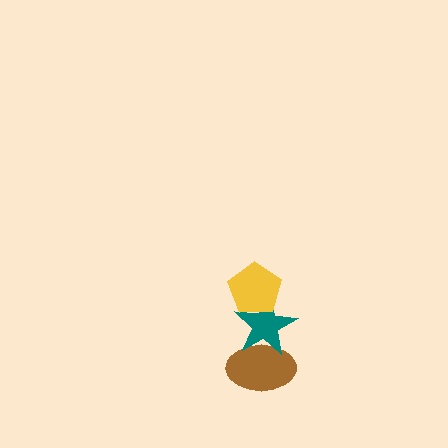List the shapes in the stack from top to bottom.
From top to bottom: the yellow pentagon, the teal star, the brown ellipse.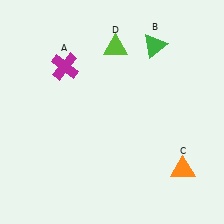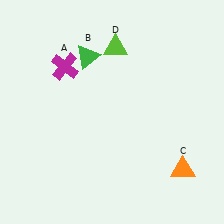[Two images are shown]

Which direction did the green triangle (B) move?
The green triangle (B) moved left.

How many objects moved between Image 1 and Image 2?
1 object moved between the two images.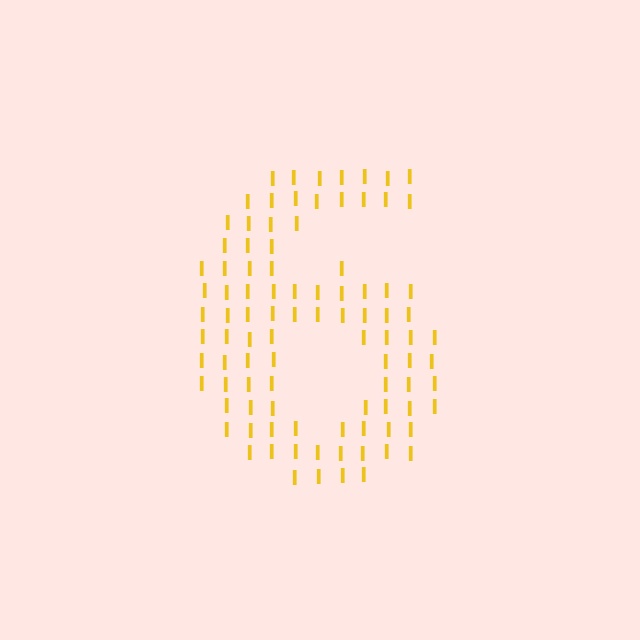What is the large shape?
The large shape is the digit 6.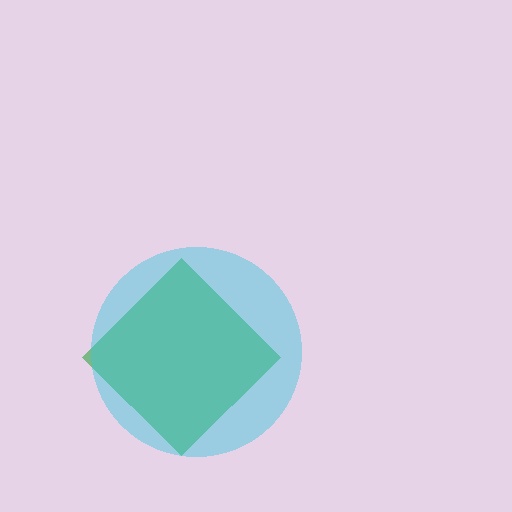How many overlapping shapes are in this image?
There are 2 overlapping shapes in the image.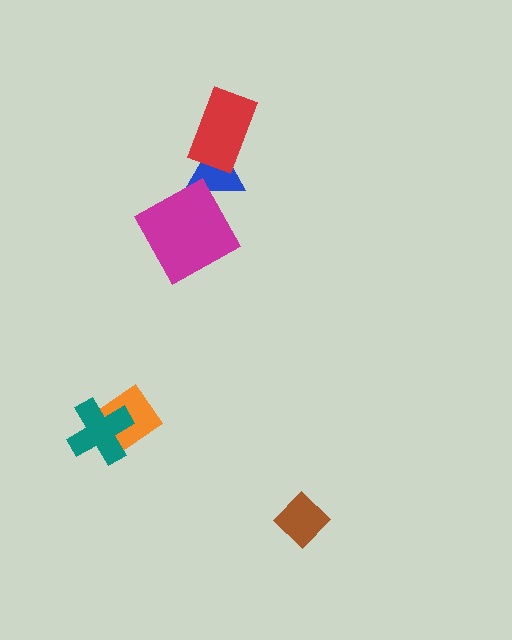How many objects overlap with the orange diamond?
1 object overlaps with the orange diamond.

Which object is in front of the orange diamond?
The teal cross is in front of the orange diamond.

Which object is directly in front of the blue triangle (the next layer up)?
The red rectangle is directly in front of the blue triangle.